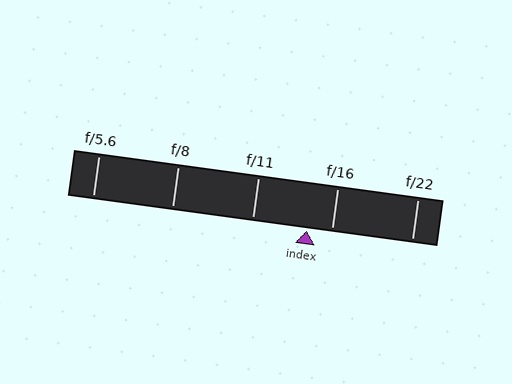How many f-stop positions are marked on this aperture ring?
There are 5 f-stop positions marked.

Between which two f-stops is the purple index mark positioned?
The index mark is between f/11 and f/16.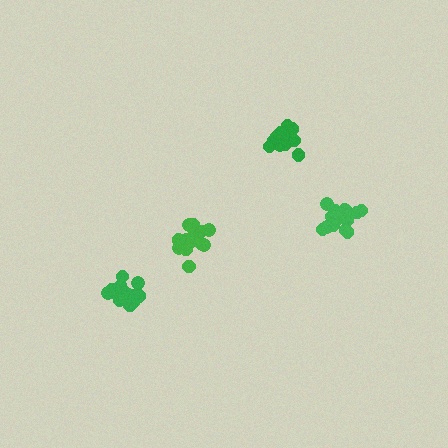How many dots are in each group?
Group 1: 15 dots, Group 2: 14 dots, Group 3: 16 dots, Group 4: 16 dots (61 total).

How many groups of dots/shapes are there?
There are 4 groups.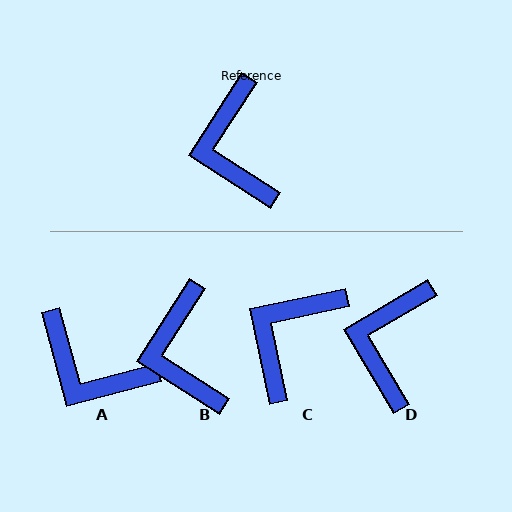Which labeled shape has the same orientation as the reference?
B.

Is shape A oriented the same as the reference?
No, it is off by about 48 degrees.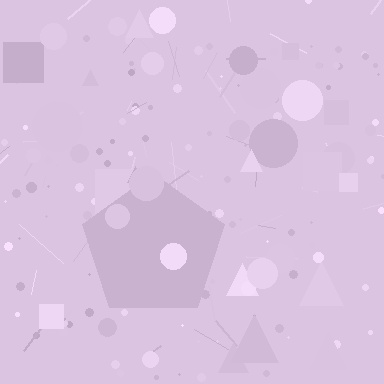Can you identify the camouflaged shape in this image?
The camouflaged shape is a pentagon.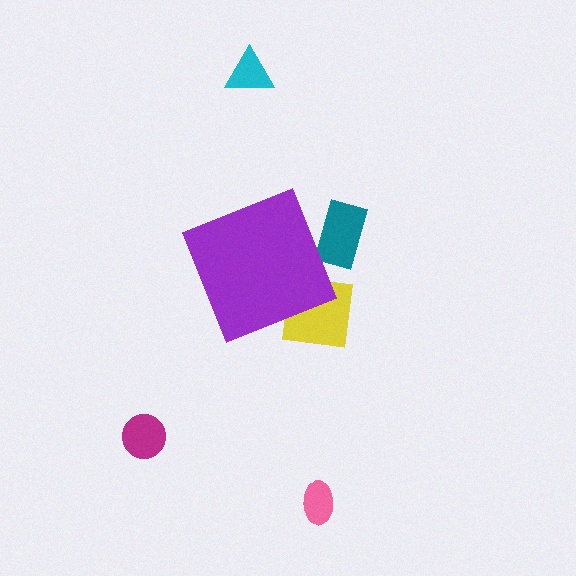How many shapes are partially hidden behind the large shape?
2 shapes are partially hidden.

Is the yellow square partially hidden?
Yes, the yellow square is partially hidden behind the purple diamond.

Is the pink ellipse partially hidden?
No, the pink ellipse is fully visible.